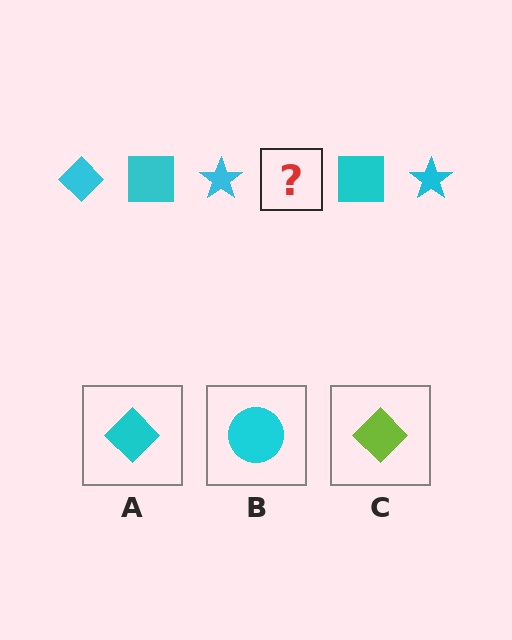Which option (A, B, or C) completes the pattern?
A.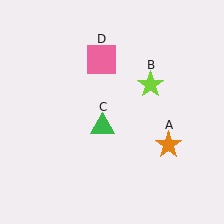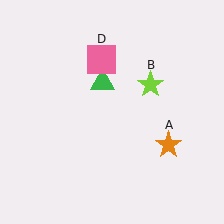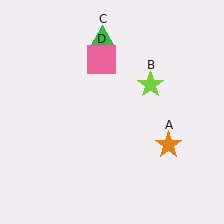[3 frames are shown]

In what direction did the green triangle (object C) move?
The green triangle (object C) moved up.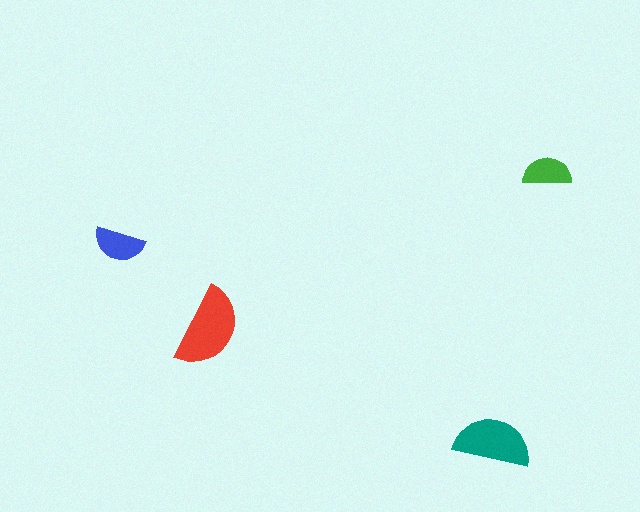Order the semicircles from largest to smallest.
the red one, the teal one, the blue one, the green one.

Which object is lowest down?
The teal semicircle is bottommost.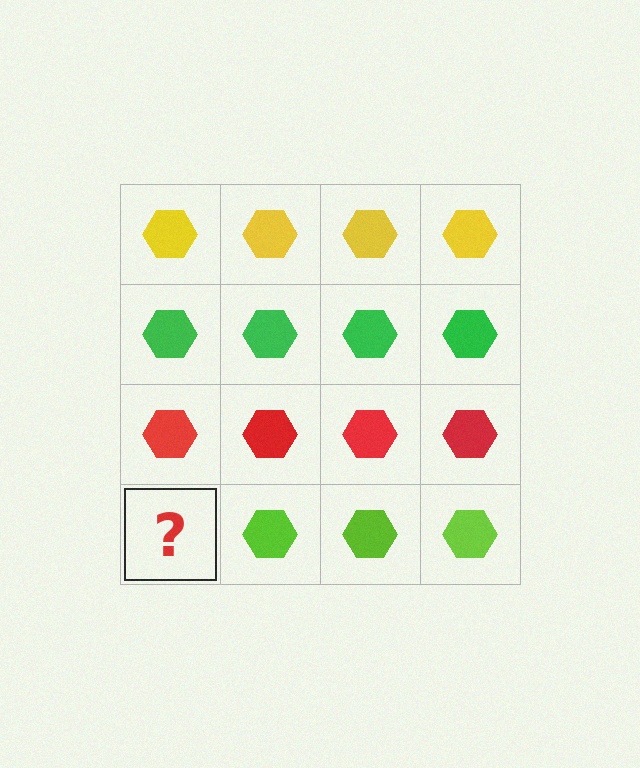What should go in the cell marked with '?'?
The missing cell should contain a lime hexagon.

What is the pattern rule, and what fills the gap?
The rule is that each row has a consistent color. The gap should be filled with a lime hexagon.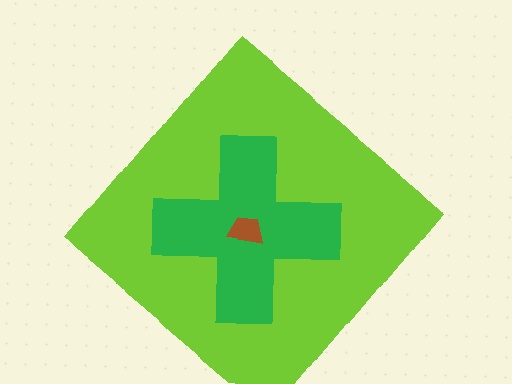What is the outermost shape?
The lime diamond.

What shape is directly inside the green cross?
The brown trapezoid.